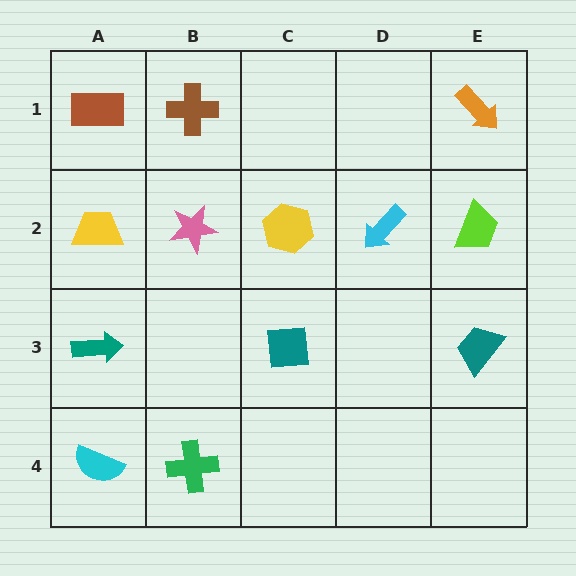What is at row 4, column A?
A cyan semicircle.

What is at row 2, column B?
A pink star.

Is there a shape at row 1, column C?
No, that cell is empty.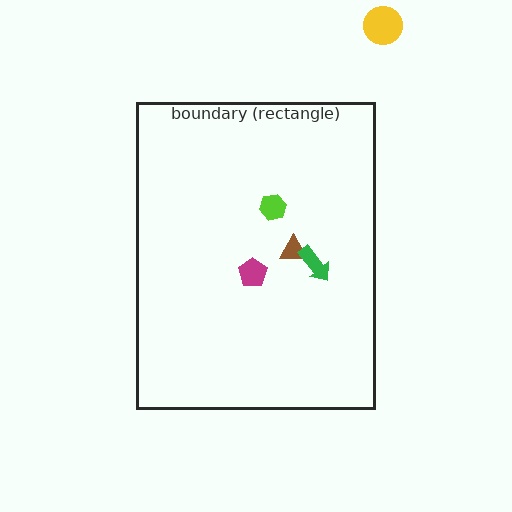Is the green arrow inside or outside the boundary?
Inside.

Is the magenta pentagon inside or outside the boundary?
Inside.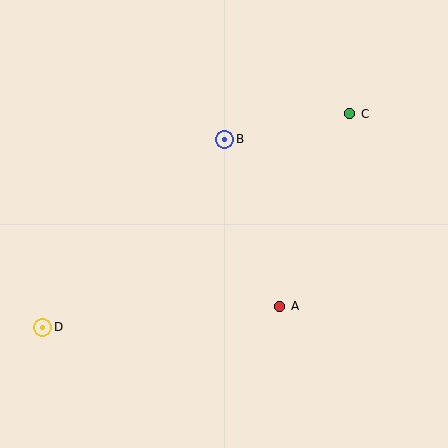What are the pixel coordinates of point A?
Point A is at (280, 306).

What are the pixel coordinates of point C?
Point C is at (350, 114).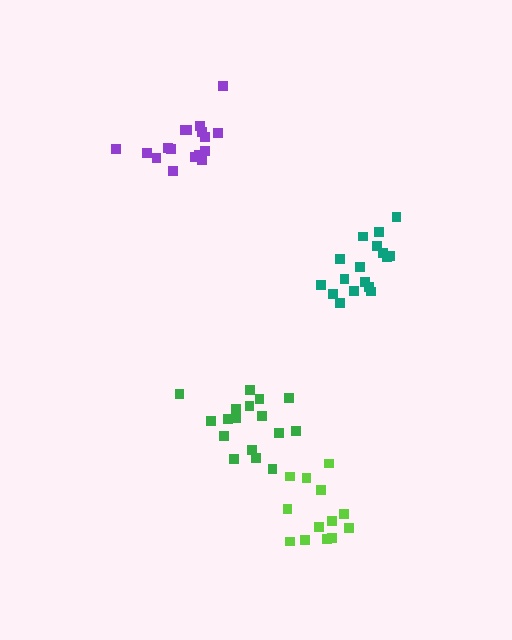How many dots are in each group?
Group 1: 17 dots, Group 2: 18 dots, Group 3: 13 dots, Group 4: 17 dots (65 total).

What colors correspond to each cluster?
The clusters are colored: teal, green, lime, purple.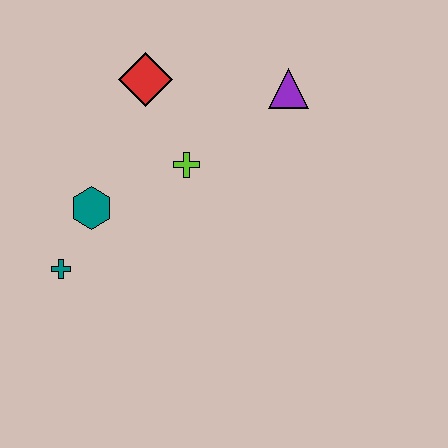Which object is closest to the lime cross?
The red diamond is closest to the lime cross.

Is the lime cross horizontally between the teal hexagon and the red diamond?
No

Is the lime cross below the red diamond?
Yes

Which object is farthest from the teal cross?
The purple triangle is farthest from the teal cross.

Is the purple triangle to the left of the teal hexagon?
No